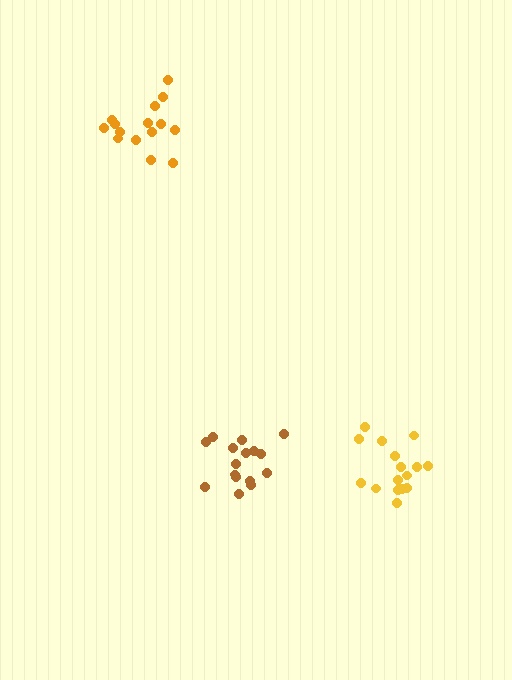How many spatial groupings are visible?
There are 3 spatial groupings.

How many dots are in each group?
Group 1: 16 dots, Group 2: 16 dots, Group 3: 15 dots (47 total).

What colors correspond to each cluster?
The clusters are colored: brown, yellow, orange.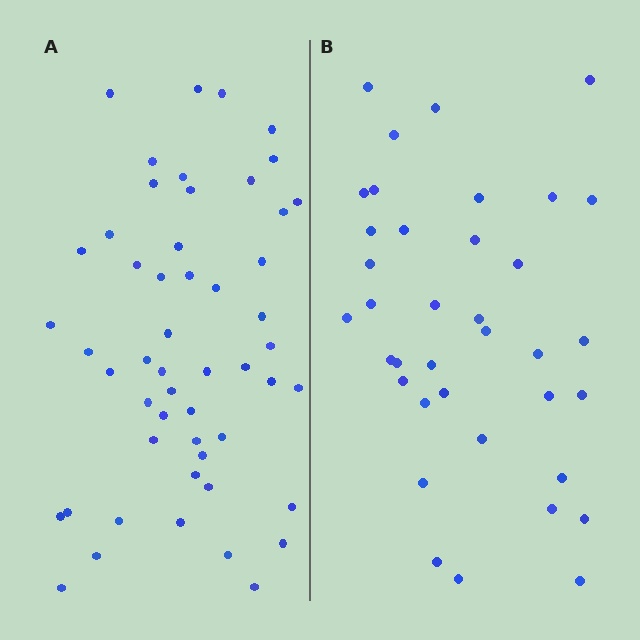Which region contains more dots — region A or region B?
Region A (the left region) has more dots.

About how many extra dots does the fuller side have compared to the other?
Region A has approximately 15 more dots than region B.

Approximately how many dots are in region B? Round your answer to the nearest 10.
About 40 dots. (The exact count is 37, which rounds to 40.)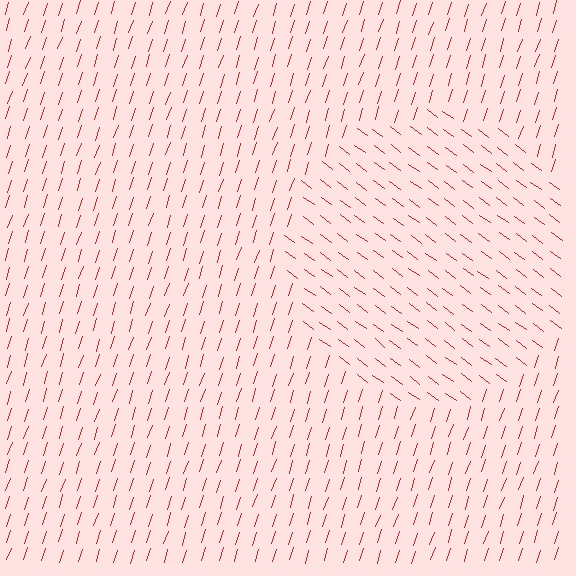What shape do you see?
I see a circle.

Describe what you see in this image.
The image is filled with small red line segments. A circle region in the image has lines oriented differently from the surrounding lines, creating a visible texture boundary.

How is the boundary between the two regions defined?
The boundary is defined purely by a change in line orientation (approximately 72 degrees difference). All lines are the same color and thickness.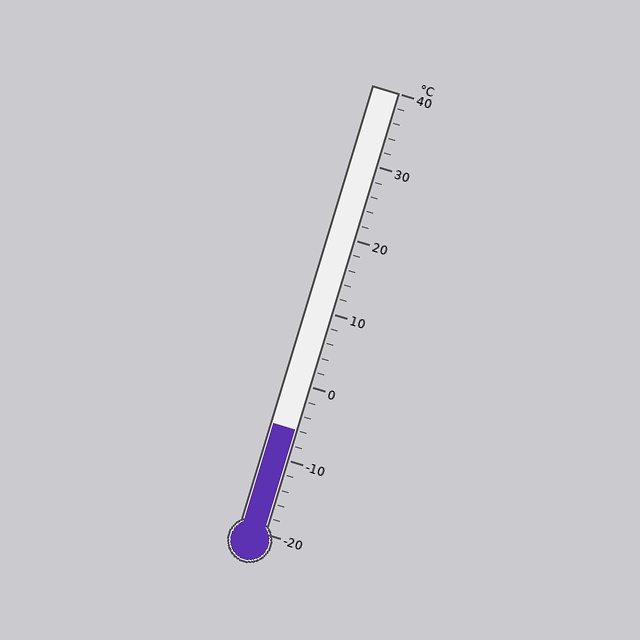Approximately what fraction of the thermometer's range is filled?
The thermometer is filled to approximately 25% of its range.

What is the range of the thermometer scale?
The thermometer scale ranges from -20°C to 40°C.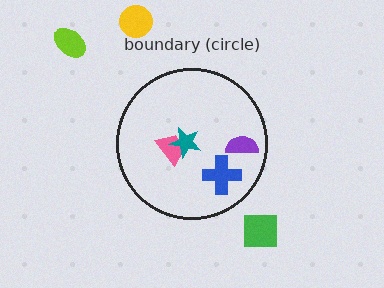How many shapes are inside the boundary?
4 inside, 3 outside.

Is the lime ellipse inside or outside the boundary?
Outside.